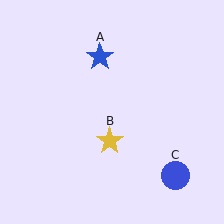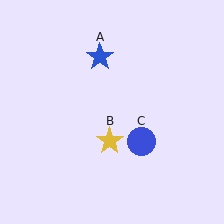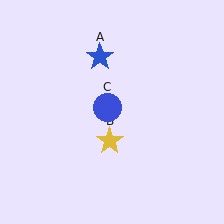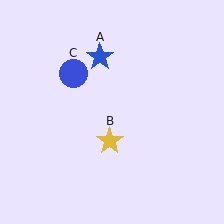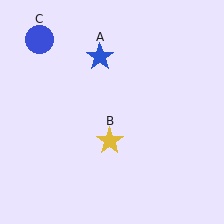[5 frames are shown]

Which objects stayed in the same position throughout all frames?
Blue star (object A) and yellow star (object B) remained stationary.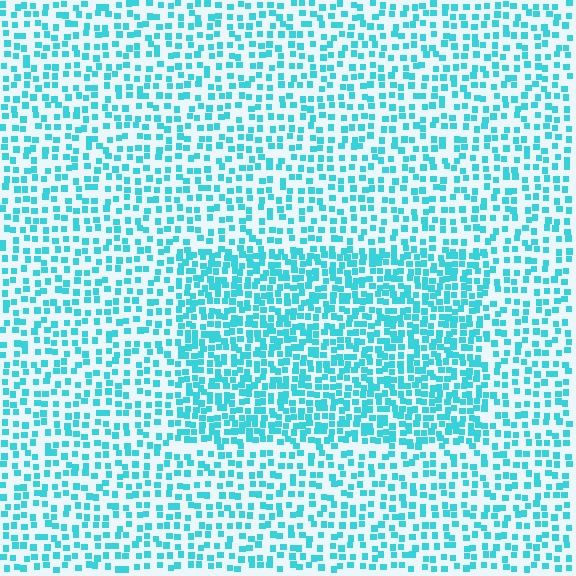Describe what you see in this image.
The image contains small cyan elements arranged at two different densities. A rectangle-shaped region is visible where the elements are more densely packed than the surrounding area.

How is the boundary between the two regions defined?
The boundary is defined by a change in element density (approximately 1.8x ratio). All elements are the same color, size, and shape.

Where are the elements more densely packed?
The elements are more densely packed inside the rectangle boundary.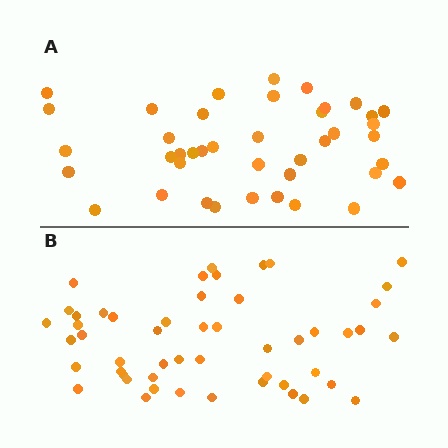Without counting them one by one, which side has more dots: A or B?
Region B (the bottom region) has more dots.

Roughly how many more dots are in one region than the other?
Region B has roughly 10 or so more dots than region A.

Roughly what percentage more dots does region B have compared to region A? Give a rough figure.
About 25% more.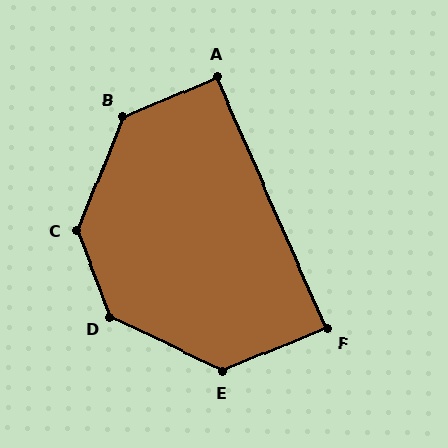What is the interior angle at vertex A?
Approximately 91 degrees (approximately right).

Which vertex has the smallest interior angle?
F, at approximately 88 degrees.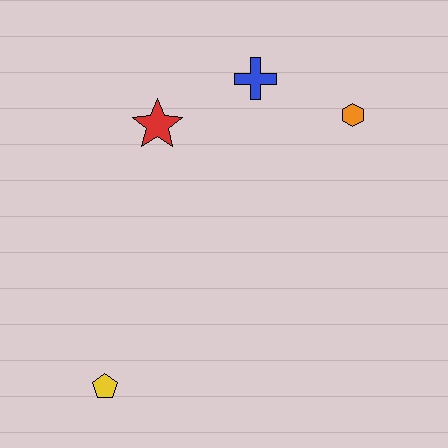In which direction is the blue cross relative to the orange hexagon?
The blue cross is to the left of the orange hexagon.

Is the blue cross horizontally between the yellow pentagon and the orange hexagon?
Yes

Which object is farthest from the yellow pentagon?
The orange hexagon is farthest from the yellow pentagon.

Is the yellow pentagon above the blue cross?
No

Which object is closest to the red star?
The blue cross is closest to the red star.